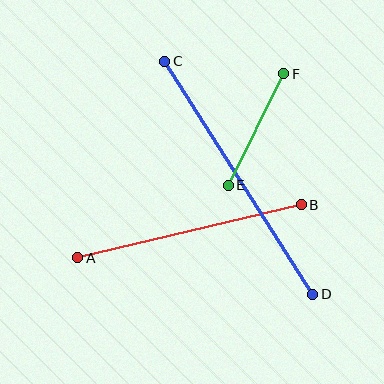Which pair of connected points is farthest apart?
Points C and D are farthest apart.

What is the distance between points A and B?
The distance is approximately 230 pixels.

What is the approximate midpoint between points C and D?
The midpoint is at approximately (239, 178) pixels.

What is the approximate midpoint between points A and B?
The midpoint is at approximately (189, 231) pixels.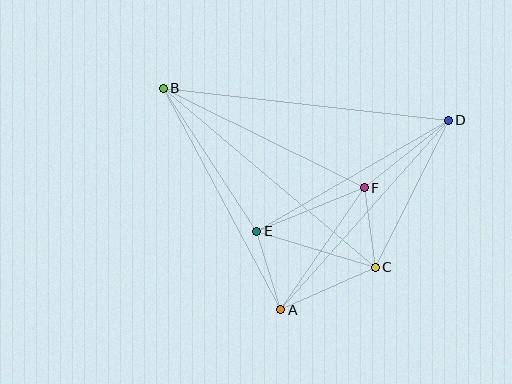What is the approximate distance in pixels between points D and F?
The distance between D and F is approximately 108 pixels.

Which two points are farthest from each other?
Points B and D are farthest from each other.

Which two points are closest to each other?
Points C and F are closest to each other.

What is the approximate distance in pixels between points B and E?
The distance between B and E is approximately 171 pixels.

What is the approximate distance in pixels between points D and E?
The distance between D and E is approximately 221 pixels.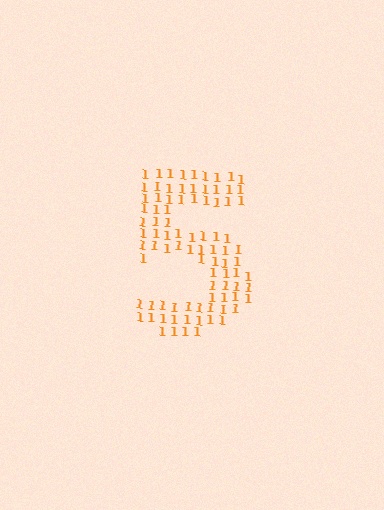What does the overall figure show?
The overall figure shows the digit 5.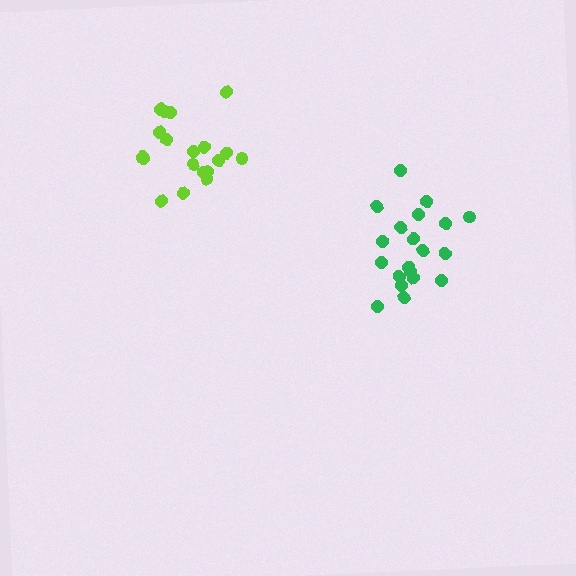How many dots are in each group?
Group 1: 21 dots, Group 2: 19 dots (40 total).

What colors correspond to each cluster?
The clusters are colored: green, lime.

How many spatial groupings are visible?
There are 2 spatial groupings.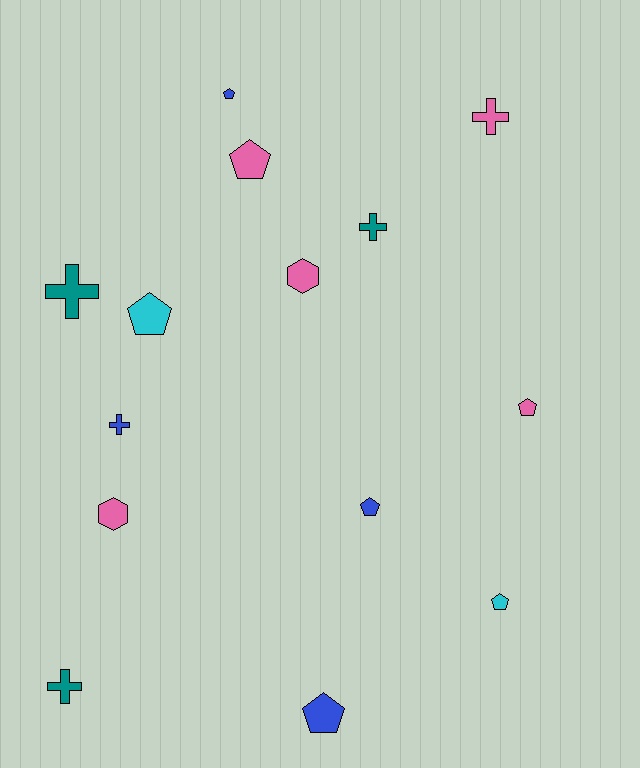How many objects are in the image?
There are 14 objects.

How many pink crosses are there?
There is 1 pink cross.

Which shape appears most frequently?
Pentagon, with 7 objects.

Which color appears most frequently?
Pink, with 5 objects.